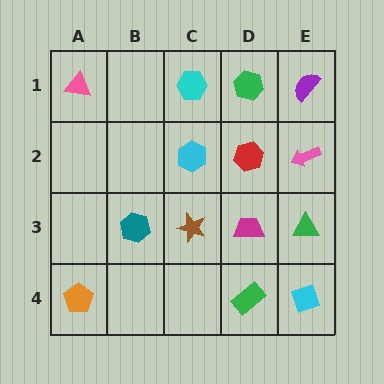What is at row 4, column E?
A cyan diamond.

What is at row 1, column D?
A green hexagon.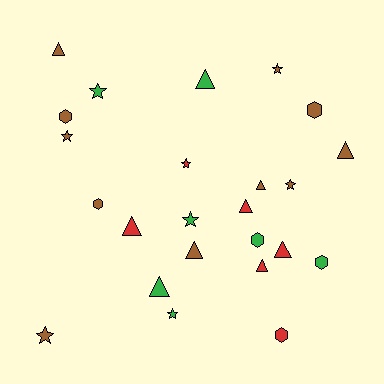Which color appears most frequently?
Brown, with 11 objects.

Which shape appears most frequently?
Triangle, with 10 objects.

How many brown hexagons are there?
There are 3 brown hexagons.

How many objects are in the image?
There are 24 objects.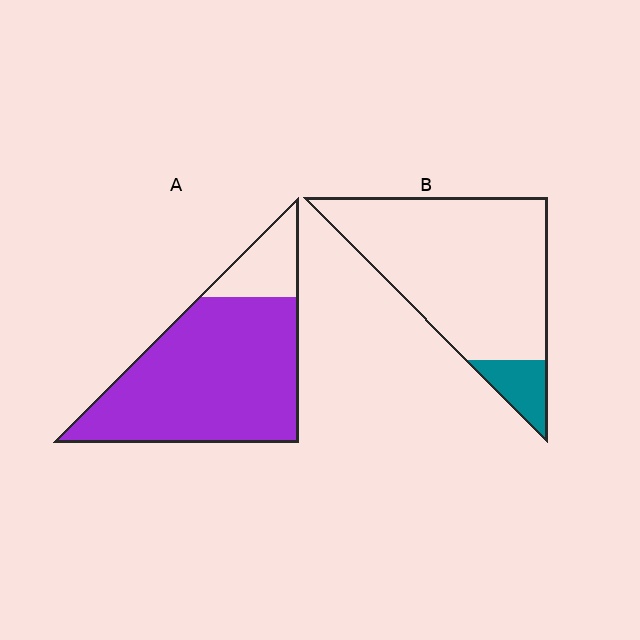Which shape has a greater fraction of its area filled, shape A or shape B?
Shape A.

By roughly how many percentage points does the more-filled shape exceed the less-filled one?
By roughly 70 percentage points (A over B).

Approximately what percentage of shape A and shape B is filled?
A is approximately 85% and B is approximately 10%.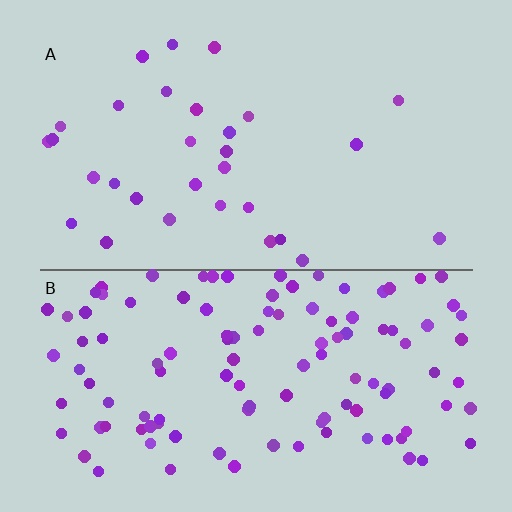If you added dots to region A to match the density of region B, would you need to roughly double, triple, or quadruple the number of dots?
Approximately quadruple.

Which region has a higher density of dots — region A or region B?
B (the bottom).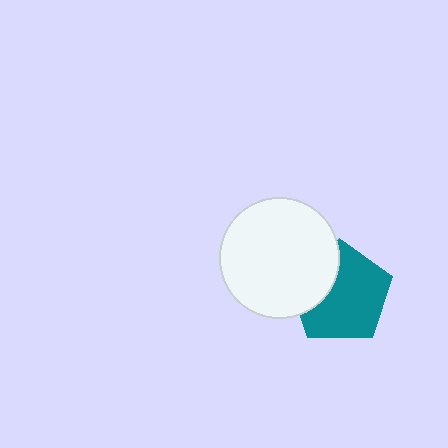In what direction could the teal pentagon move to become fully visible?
The teal pentagon could move right. That would shift it out from behind the white circle entirely.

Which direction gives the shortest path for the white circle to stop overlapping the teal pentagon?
Moving left gives the shortest separation.